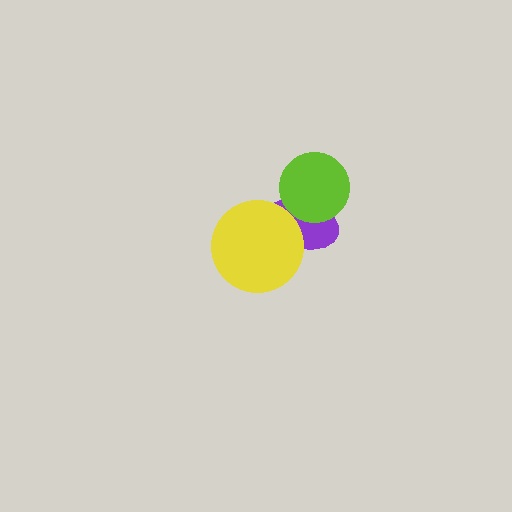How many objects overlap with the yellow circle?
1 object overlaps with the yellow circle.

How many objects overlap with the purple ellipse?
2 objects overlap with the purple ellipse.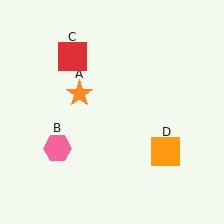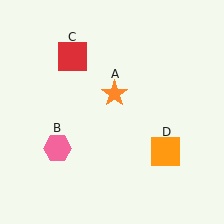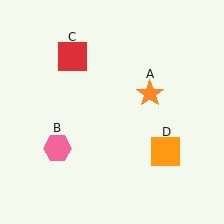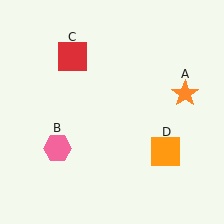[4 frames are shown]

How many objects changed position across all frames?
1 object changed position: orange star (object A).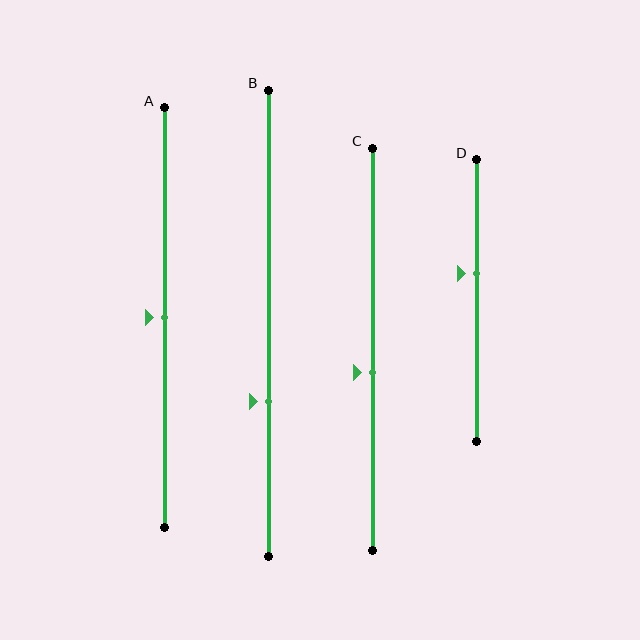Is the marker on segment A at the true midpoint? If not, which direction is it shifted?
Yes, the marker on segment A is at the true midpoint.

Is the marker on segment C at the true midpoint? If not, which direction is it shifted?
No, the marker on segment C is shifted downward by about 6% of the segment length.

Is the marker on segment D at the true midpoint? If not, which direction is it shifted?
No, the marker on segment D is shifted upward by about 10% of the segment length.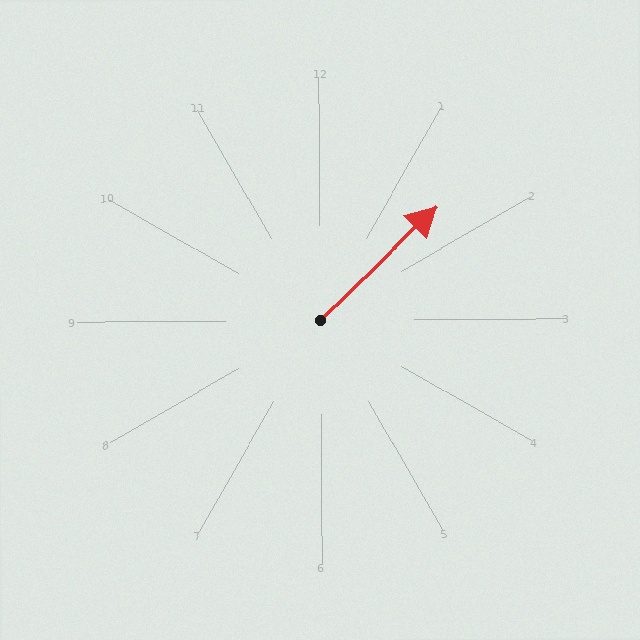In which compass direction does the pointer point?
Northeast.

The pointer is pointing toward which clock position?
Roughly 2 o'clock.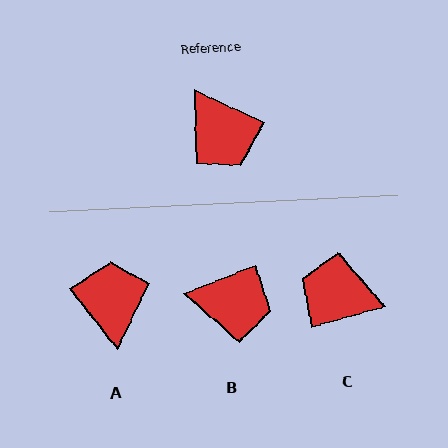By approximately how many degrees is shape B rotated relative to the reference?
Approximately 47 degrees counter-clockwise.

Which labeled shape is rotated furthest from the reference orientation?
A, about 153 degrees away.